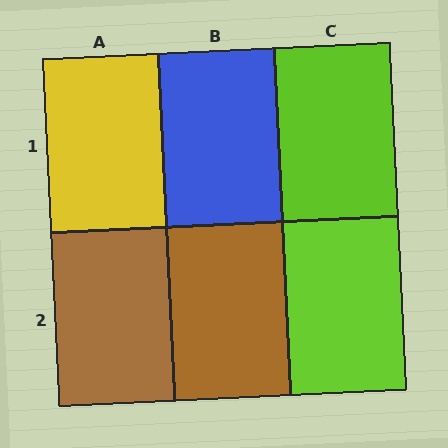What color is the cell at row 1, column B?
Blue.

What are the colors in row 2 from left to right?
Brown, brown, lime.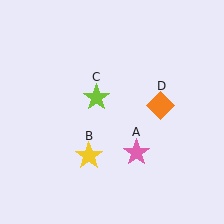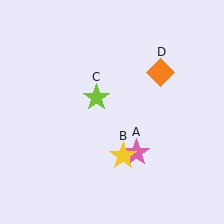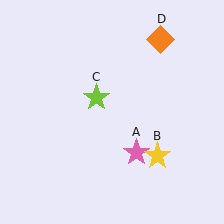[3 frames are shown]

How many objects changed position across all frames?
2 objects changed position: yellow star (object B), orange diamond (object D).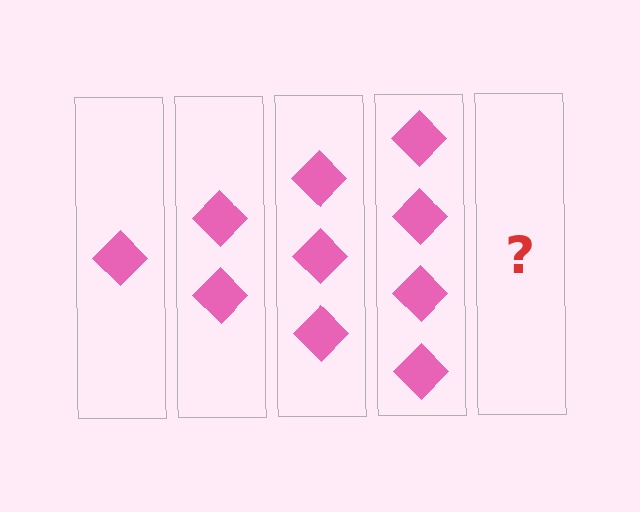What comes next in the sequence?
The next element should be 5 diamonds.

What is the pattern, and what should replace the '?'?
The pattern is that each step adds one more diamond. The '?' should be 5 diamonds.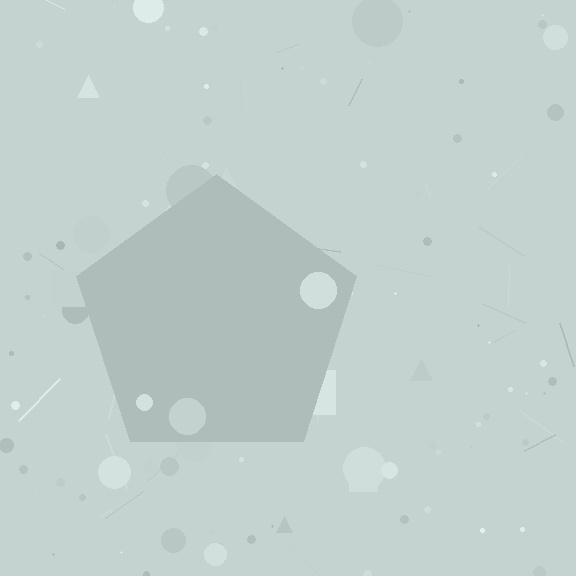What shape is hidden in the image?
A pentagon is hidden in the image.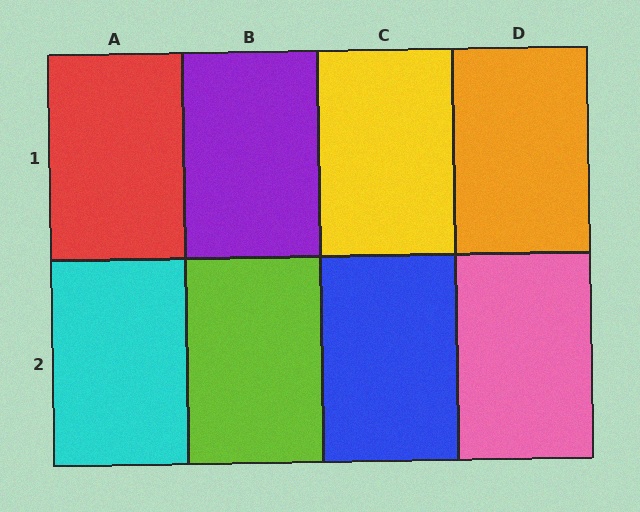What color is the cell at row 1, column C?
Yellow.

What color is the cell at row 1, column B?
Purple.